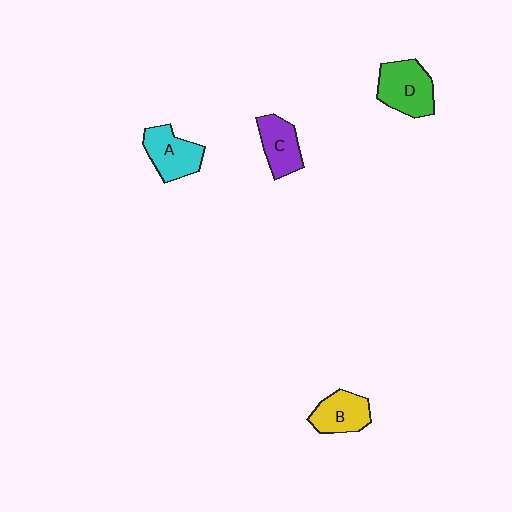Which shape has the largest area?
Shape D (green).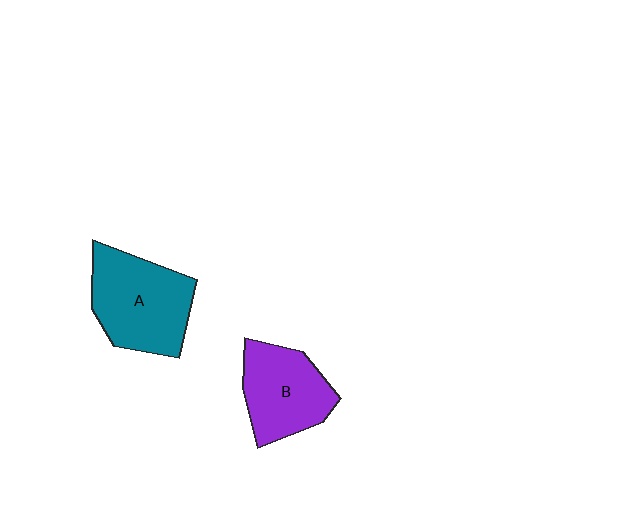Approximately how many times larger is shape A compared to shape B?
Approximately 1.2 times.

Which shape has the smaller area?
Shape B (purple).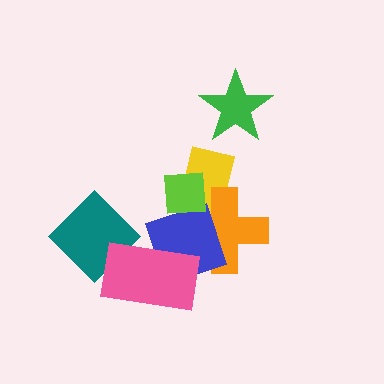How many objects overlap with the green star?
0 objects overlap with the green star.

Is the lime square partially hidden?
No, no other shape covers it.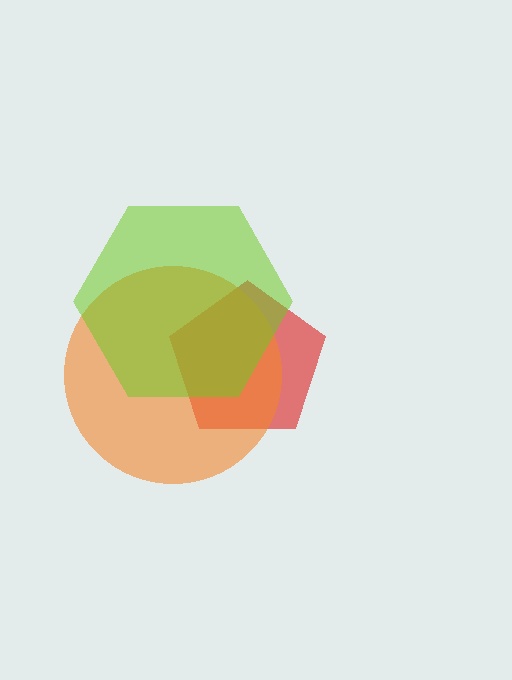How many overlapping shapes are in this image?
There are 3 overlapping shapes in the image.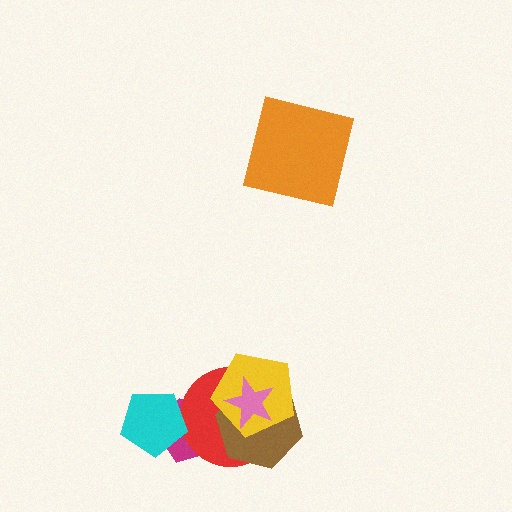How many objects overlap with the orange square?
0 objects overlap with the orange square.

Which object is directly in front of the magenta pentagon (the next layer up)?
The red circle is directly in front of the magenta pentagon.